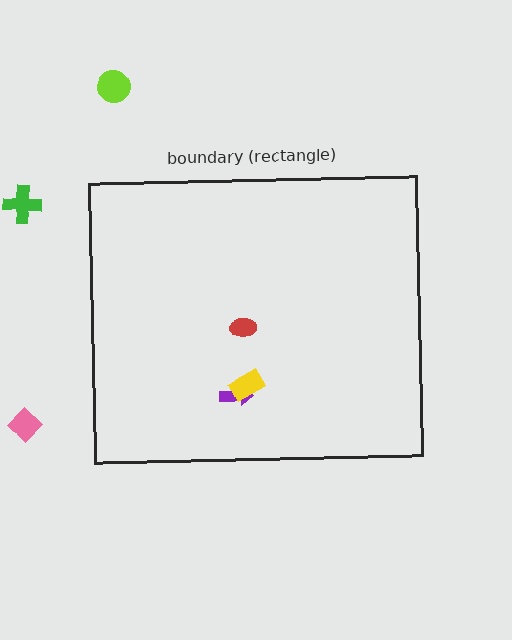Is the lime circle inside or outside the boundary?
Outside.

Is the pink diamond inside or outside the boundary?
Outside.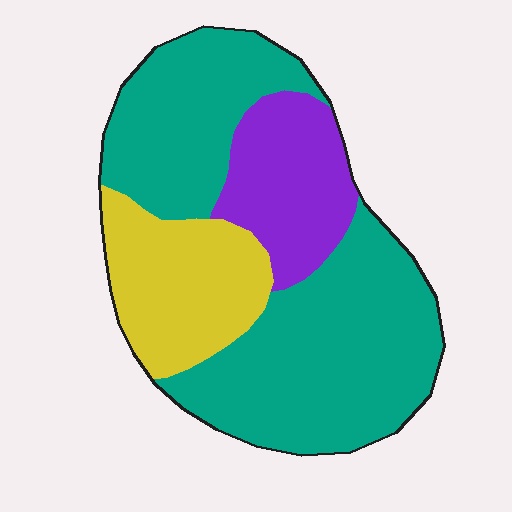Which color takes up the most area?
Teal, at roughly 60%.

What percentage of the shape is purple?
Purple takes up about one sixth (1/6) of the shape.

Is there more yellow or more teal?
Teal.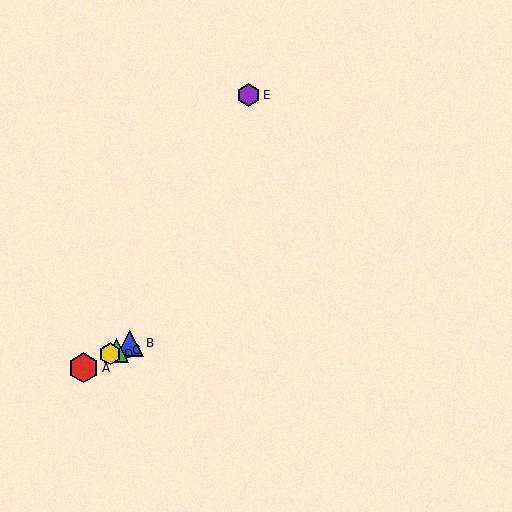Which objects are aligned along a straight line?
Objects A, B, C, D are aligned along a straight line.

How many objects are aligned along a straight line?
4 objects (A, B, C, D) are aligned along a straight line.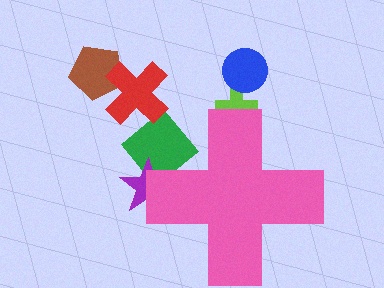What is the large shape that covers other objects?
A pink cross.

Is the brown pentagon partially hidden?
No, the brown pentagon is fully visible.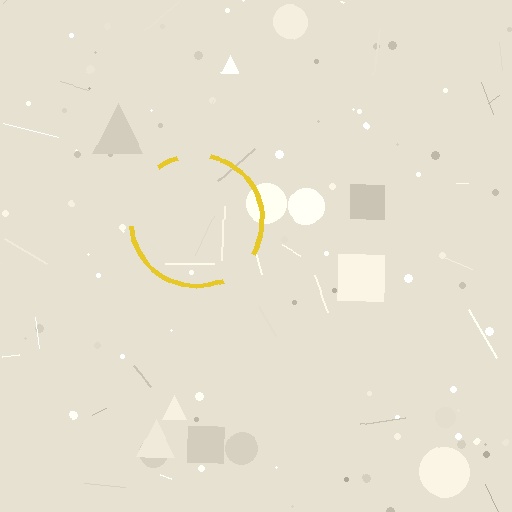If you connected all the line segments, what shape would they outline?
They would outline a circle.